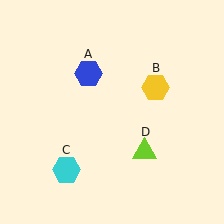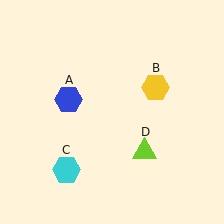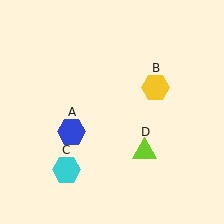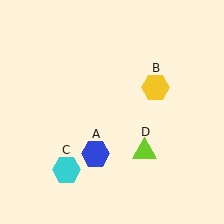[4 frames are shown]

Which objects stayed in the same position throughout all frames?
Yellow hexagon (object B) and cyan hexagon (object C) and lime triangle (object D) remained stationary.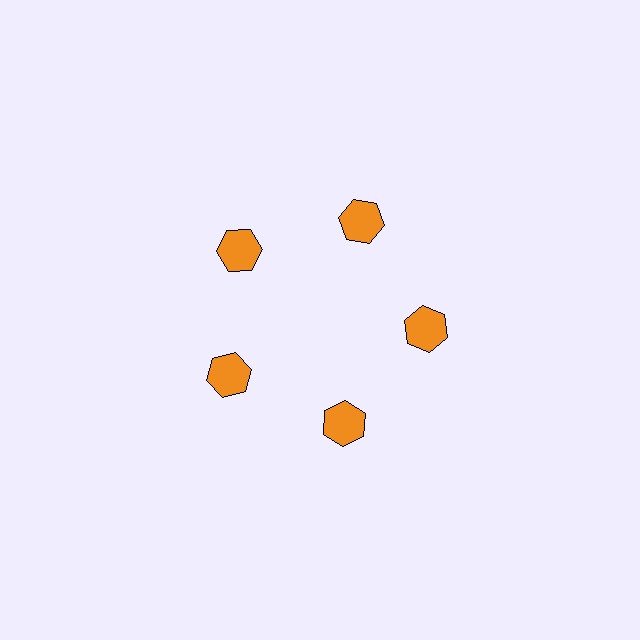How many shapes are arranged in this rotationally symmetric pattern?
There are 5 shapes, arranged in 5 groups of 1.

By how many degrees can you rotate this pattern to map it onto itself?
The pattern maps onto itself every 72 degrees of rotation.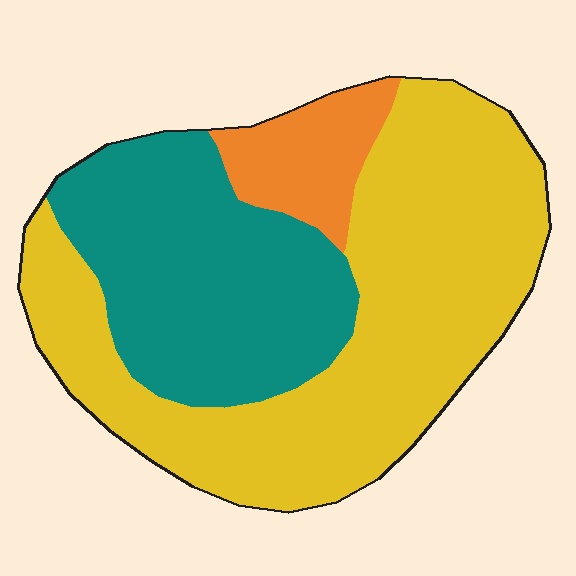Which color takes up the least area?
Orange, at roughly 10%.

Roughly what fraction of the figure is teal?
Teal takes up about one third (1/3) of the figure.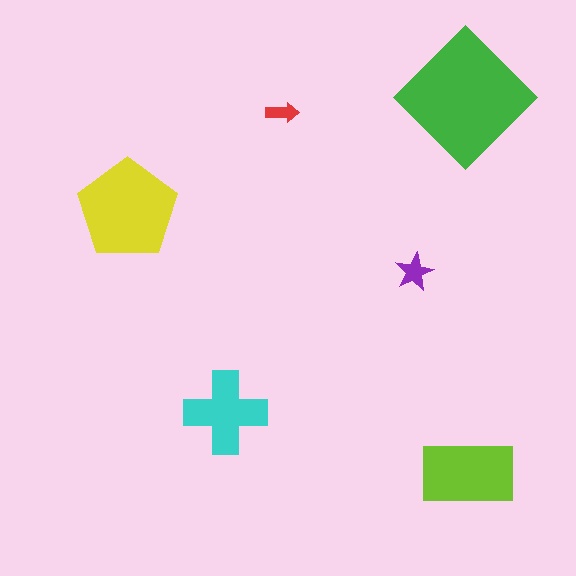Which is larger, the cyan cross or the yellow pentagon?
The yellow pentagon.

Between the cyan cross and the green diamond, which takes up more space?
The green diamond.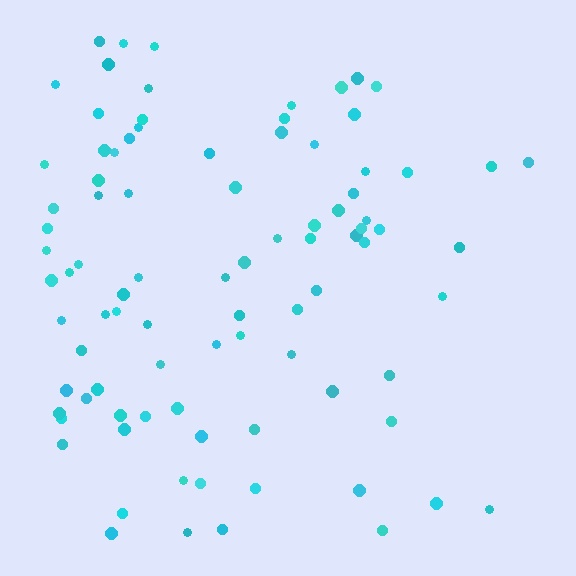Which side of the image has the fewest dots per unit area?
The right.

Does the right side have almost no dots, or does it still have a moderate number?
Still a moderate number, just noticeably fewer than the left.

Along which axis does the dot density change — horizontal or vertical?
Horizontal.